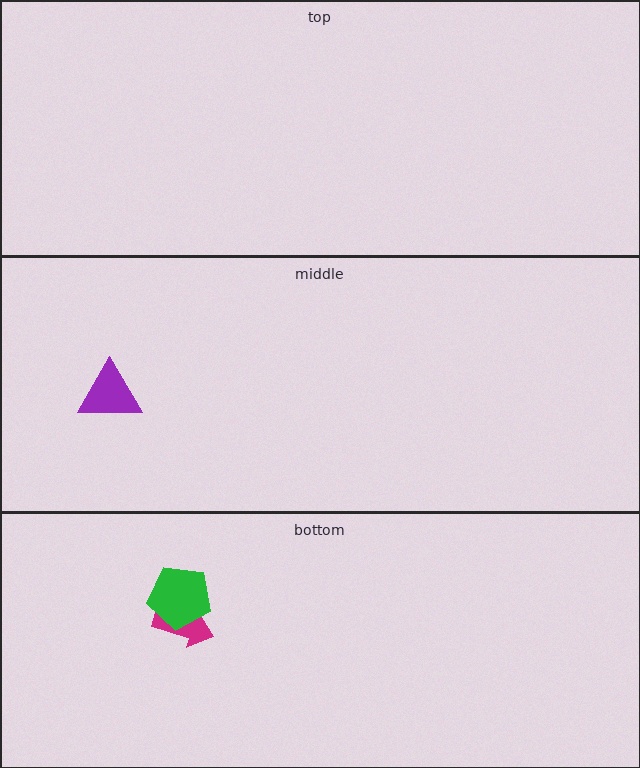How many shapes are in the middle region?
1.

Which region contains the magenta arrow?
The bottom region.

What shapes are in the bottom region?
The magenta arrow, the green pentagon.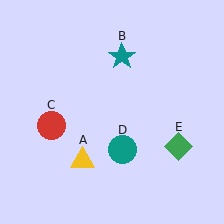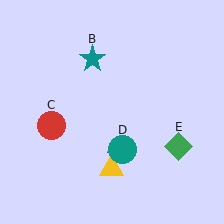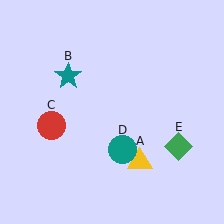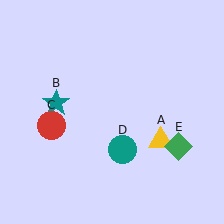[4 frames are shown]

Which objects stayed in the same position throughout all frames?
Red circle (object C) and teal circle (object D) and green diamond (object E) remained stationary.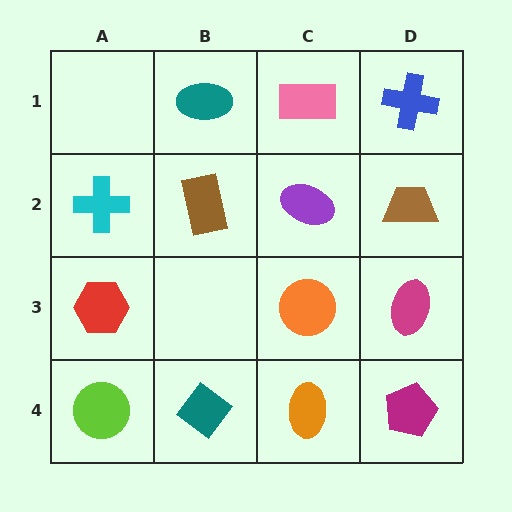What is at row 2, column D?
A brown trapezoid.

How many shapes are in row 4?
4 shapes.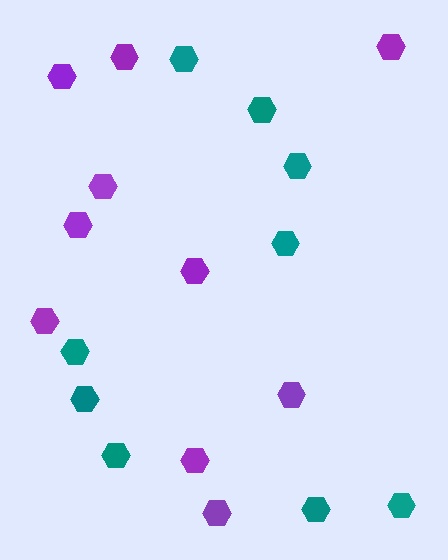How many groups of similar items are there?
There are 2 groups: one group of purple hexagons (10) and one group of teal hexagons (9).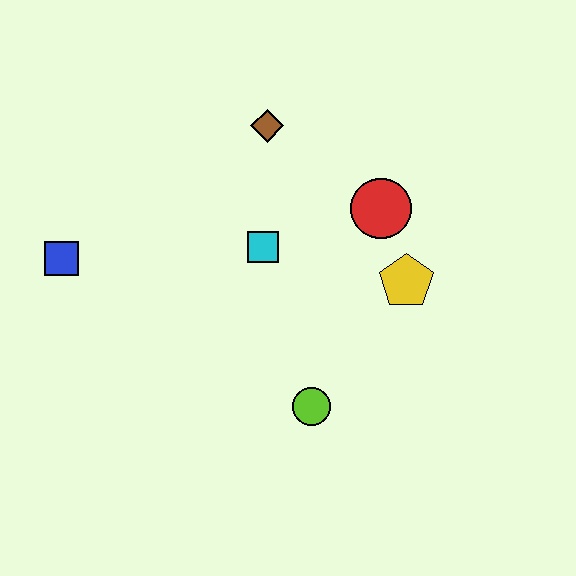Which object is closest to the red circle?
The yellow pentagon is closest to the red circle.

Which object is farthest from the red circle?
The blue square is farthest from the red circle.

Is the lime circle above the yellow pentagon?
No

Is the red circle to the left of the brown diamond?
No